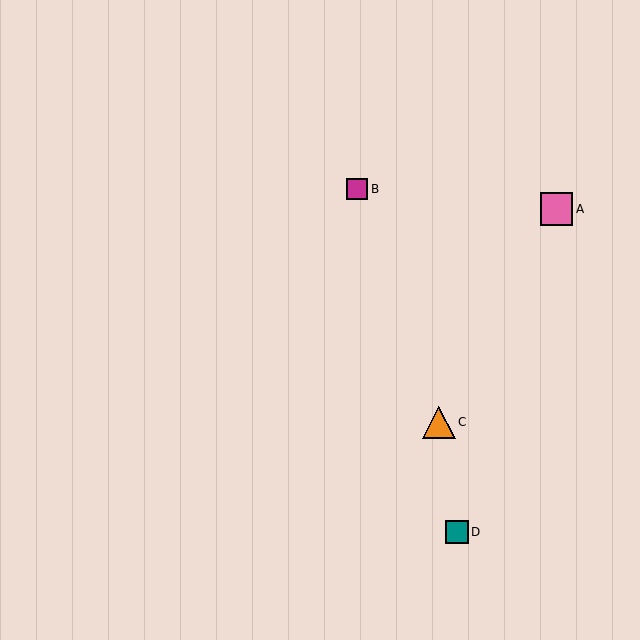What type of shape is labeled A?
Shape A is a pink square.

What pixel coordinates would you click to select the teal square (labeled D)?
Click at (457, 532) to select the teal square D.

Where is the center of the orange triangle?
The center of the orange triangle is at (439, 422).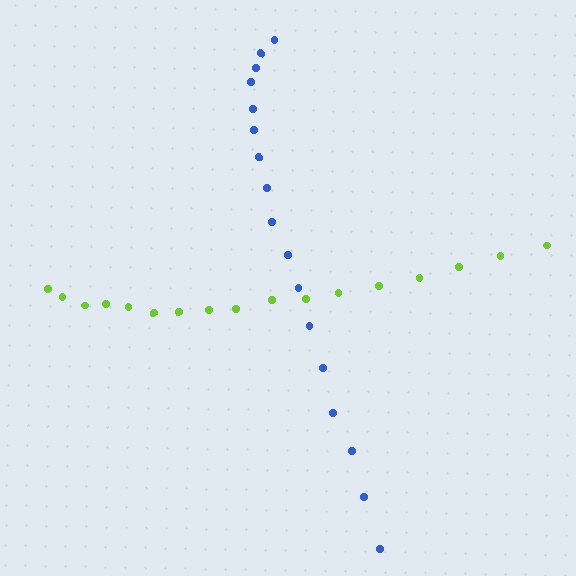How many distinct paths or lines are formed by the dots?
There are 2 distinct paths.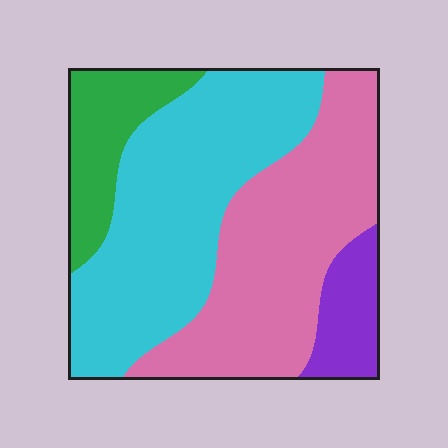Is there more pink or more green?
Pink.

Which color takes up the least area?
Purple, at roughly 10%.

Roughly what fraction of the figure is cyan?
Cyan covers roughly 40% of the figure.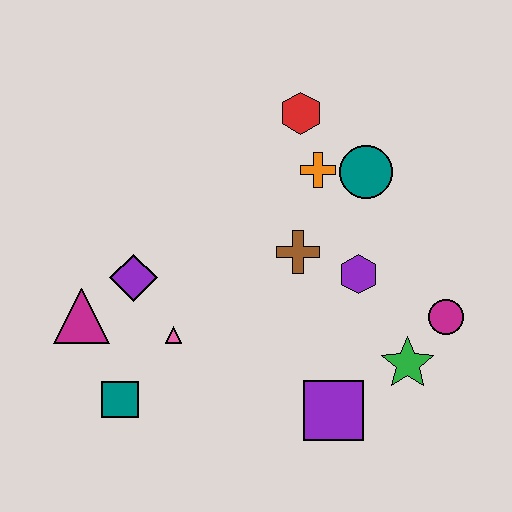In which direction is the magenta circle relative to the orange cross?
The magenta circle is below the orange cross.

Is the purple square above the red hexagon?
No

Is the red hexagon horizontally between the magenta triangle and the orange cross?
Yes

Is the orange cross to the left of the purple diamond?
No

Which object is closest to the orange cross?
The teal circle is closest to the orange cross.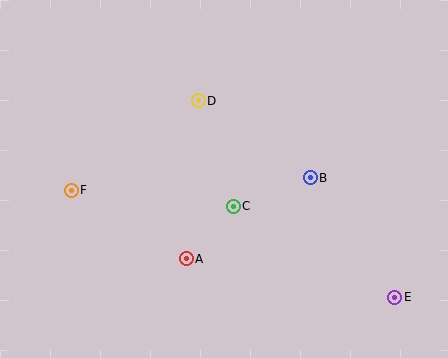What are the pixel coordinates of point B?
Point B is at (310, 178).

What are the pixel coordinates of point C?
Point C is at (233, 206).